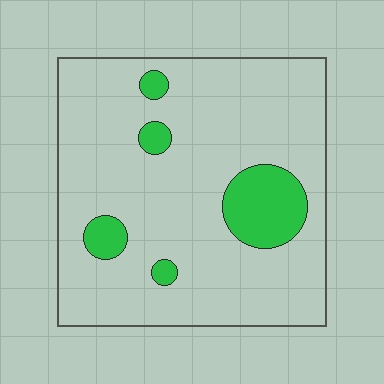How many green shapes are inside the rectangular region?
5.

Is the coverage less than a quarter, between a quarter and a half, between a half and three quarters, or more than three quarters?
Less than a quarter.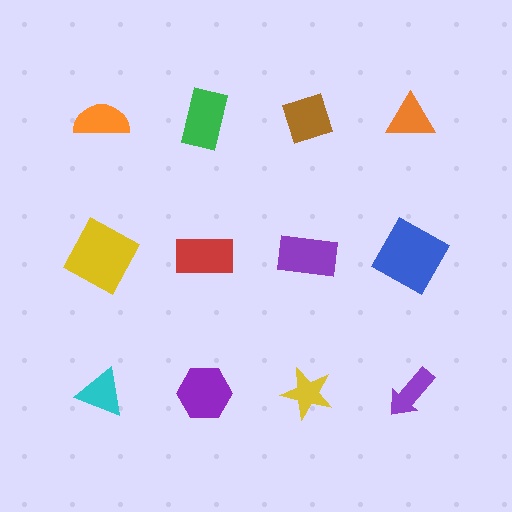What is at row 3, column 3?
A yellow star.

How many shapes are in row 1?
4 shapes.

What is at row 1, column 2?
A green rectangle.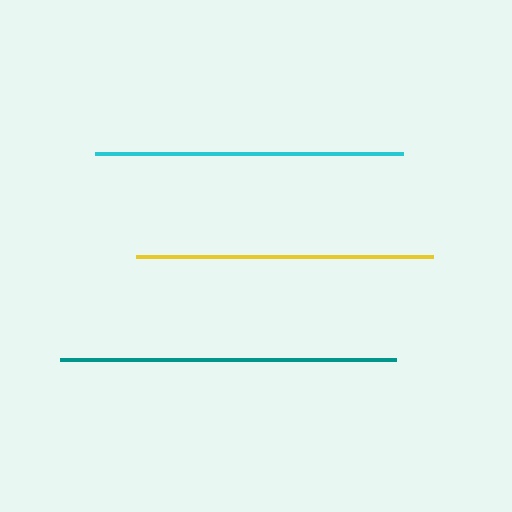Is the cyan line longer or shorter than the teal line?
The teal line is longer than the cyan line.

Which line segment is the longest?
The teal line is the longest at approximately 337 pixels.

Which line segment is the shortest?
The yellow line is the shortest at approximately 297 pixels.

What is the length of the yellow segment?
The yellow segment is approximately 297 pixels long.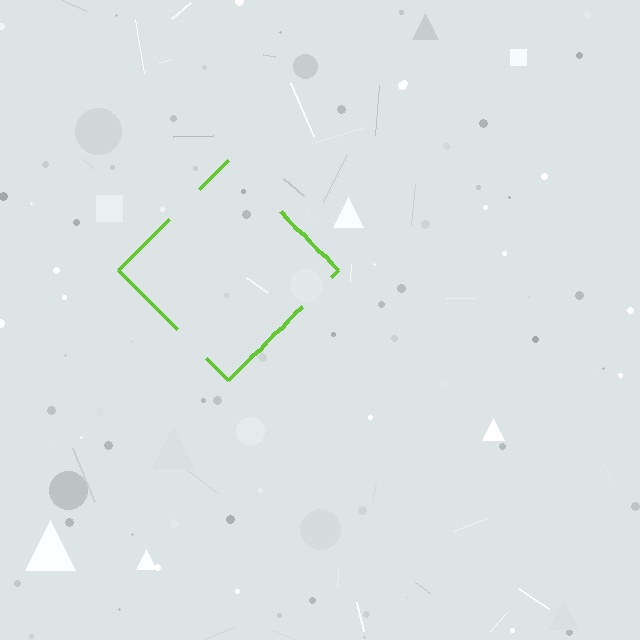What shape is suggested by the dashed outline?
The dashed outline suggests a diamond.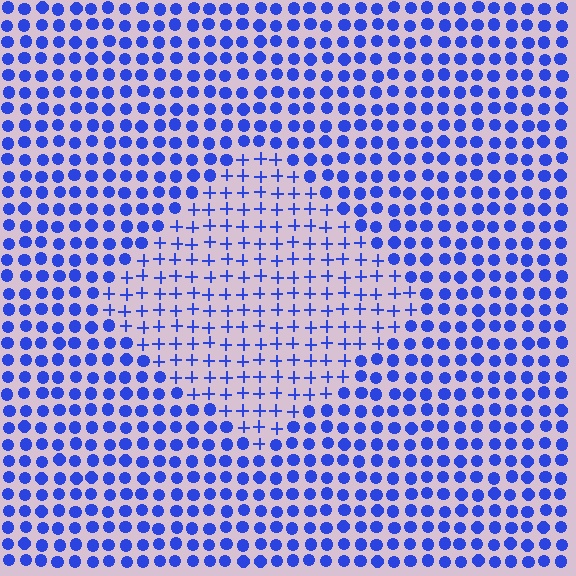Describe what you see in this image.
The image is filled with small blue elements arranged in a uniform grid. A diamond-shaped region contains plus signs, while the surrounding area contains circles. The boundary is defined purely by the change in element shape.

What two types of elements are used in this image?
The image uses plus signs inside the diamond region and circles outside it.